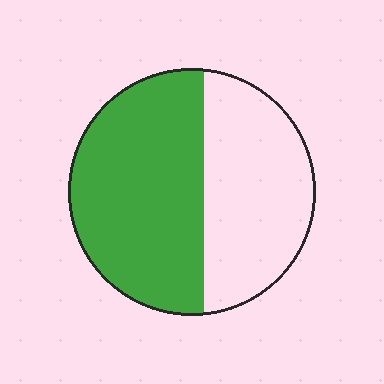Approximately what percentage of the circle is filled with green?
Approximately 55%.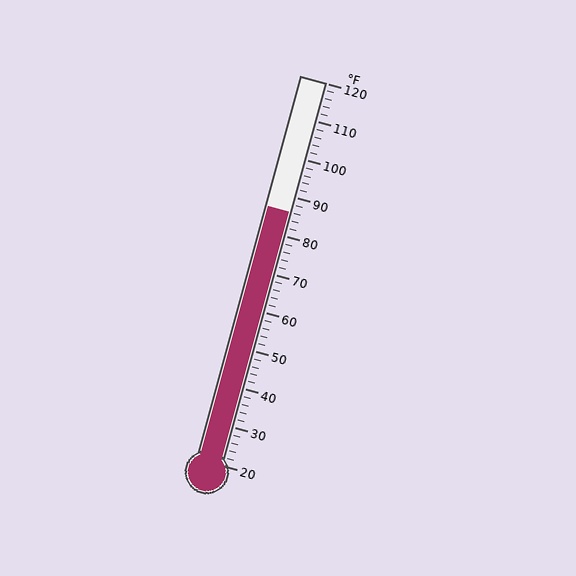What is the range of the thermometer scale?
The thermometer scale ranges from 20°F to 120°F.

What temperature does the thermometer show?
The thermometer shows approximately 86°F.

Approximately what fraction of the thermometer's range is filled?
The thermometer is filled to approximately 65% of its range.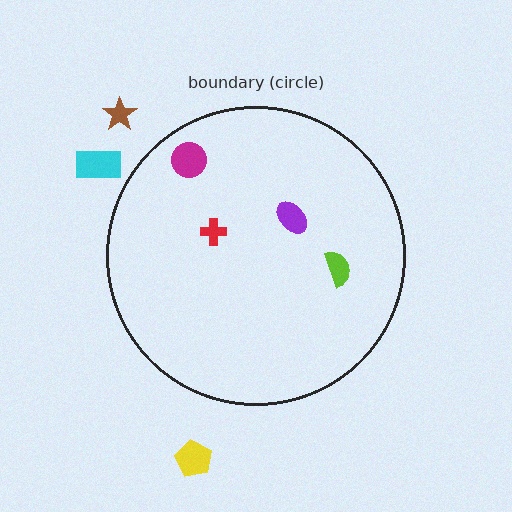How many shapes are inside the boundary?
4 inside, 3 outside.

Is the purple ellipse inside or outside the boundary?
Inside.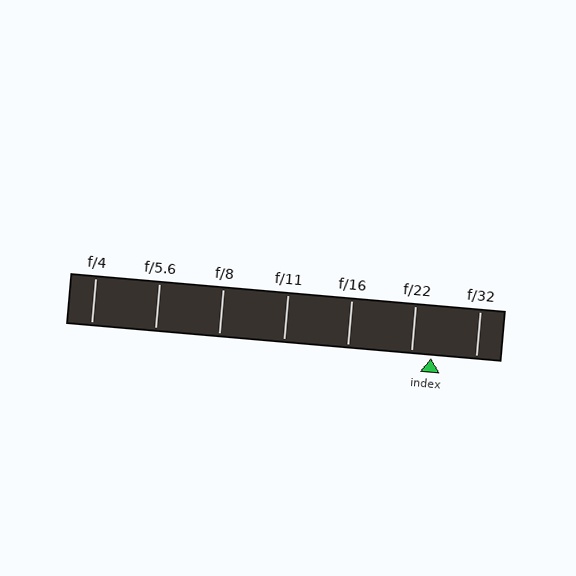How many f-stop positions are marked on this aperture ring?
There are 7 f-stop positions marked.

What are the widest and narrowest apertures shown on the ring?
The widest aperture shown is f/4 and the narrowest is f/32.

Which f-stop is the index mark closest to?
The index mark is closest to f/22.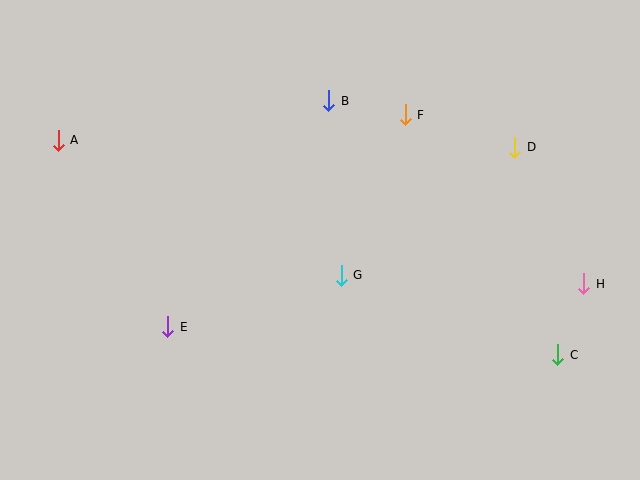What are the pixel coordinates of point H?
Point H is at (583, 284).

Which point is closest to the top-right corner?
Point D is closest to the top-right corner.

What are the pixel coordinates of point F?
Point F is at (405, 115).